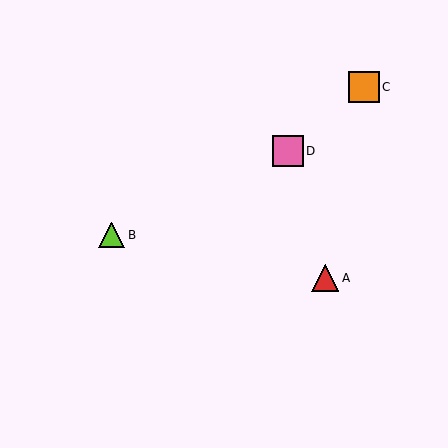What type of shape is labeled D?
Shape D is a pink square.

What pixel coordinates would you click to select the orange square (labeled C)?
Click at (364, 87) to select the orange square C.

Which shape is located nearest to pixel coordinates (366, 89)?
The orange square (labeled C) at (364, 87) is nearest to that location.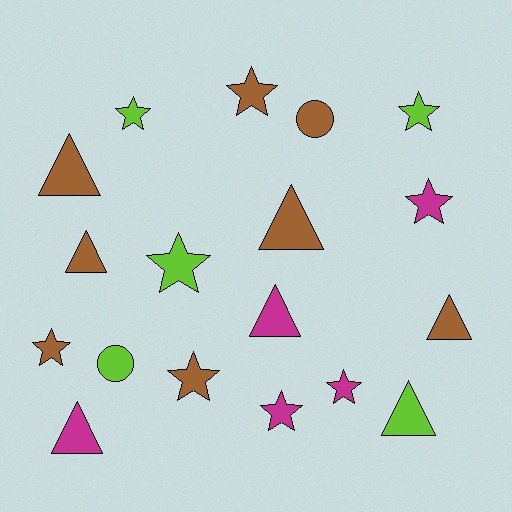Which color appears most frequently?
Brown, with 8 objects.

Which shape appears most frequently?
Star, with 9 objects.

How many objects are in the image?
There are 18 objects.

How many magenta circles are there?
There are no magenta circles.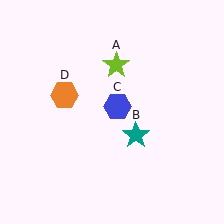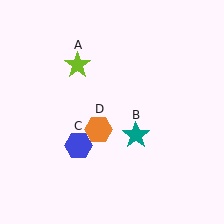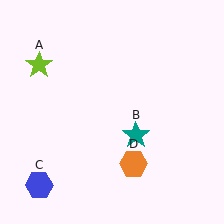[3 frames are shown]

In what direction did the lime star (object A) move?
The lime star (object A) moved left.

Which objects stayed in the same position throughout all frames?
Teal star (object B) remained stationary.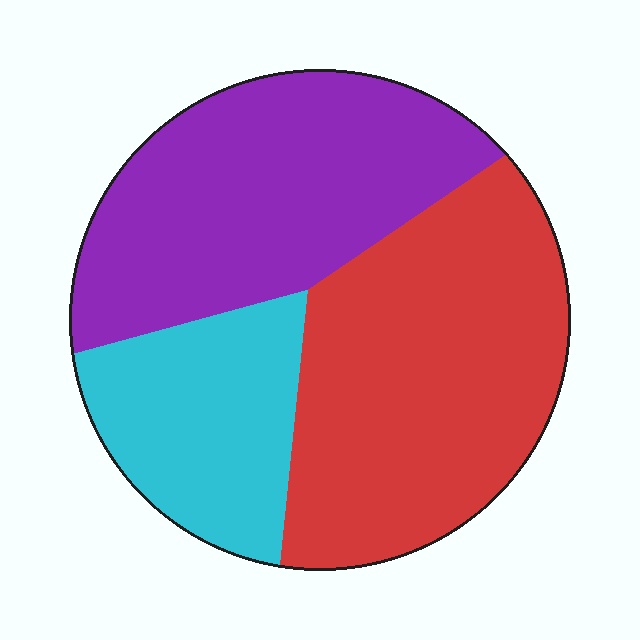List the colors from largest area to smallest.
From largest to smallest: red, purple, cyan.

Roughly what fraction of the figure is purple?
Purple covers roughly 35% of the figure.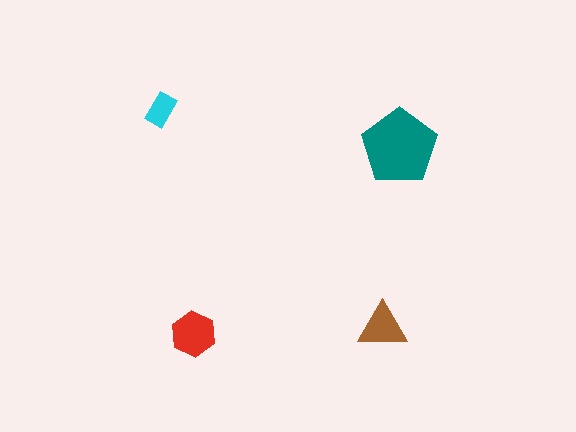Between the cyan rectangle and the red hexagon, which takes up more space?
The red hexagon.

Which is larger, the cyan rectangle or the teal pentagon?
The teal pentagon.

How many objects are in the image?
There are 4 objects in the image.